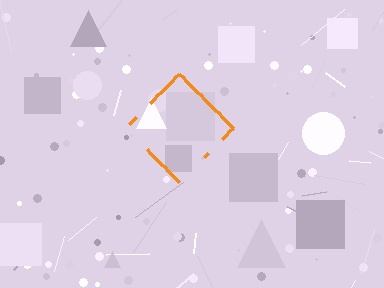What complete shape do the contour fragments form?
The contour fragments form a diamond.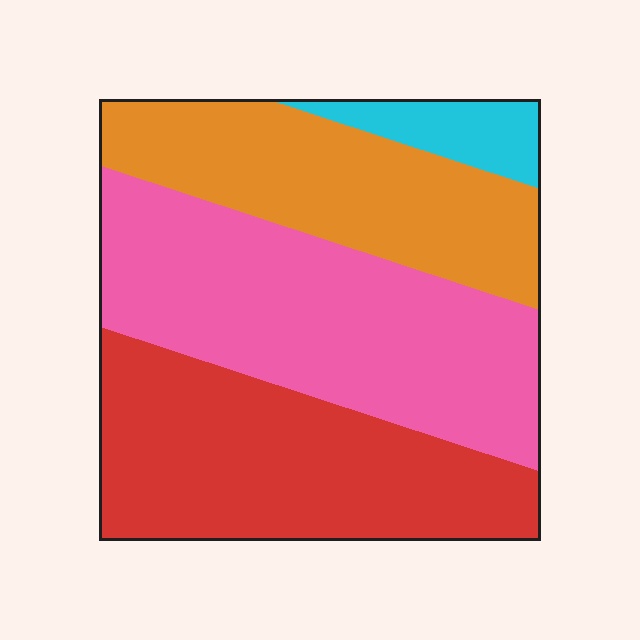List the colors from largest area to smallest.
From largest to smallest: pink, red, orange, cyan.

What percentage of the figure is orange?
Orange takes up between a quarter and a half of the figure.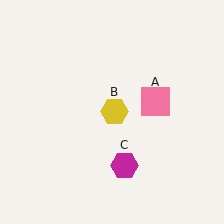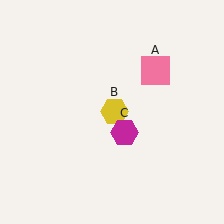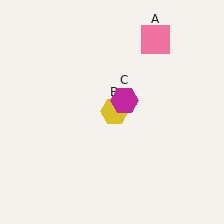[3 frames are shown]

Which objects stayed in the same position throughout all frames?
Yellow hexagon (object B) remained stationary.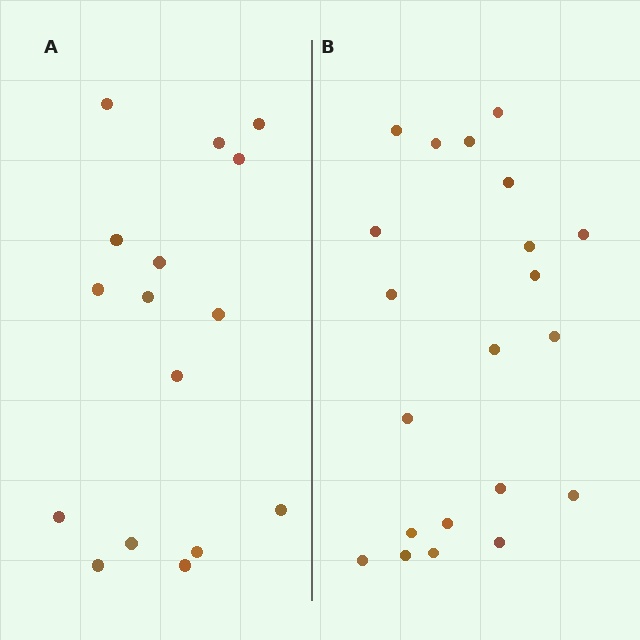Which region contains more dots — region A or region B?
Region B (the right region) has more dots.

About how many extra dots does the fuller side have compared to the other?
Region B has about 5 more dots than region A.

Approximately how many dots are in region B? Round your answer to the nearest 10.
About 20 dots. (The exact count is 21, which rounds to 20.)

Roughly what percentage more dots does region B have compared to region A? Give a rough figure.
About 30% more.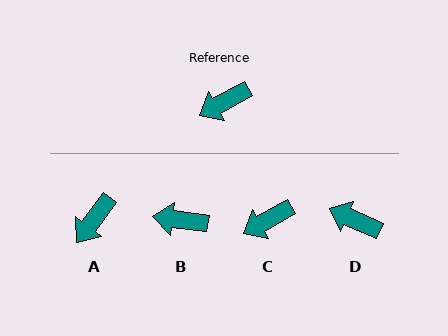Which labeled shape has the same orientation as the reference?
C.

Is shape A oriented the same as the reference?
No, it is off by about 24 degrees.